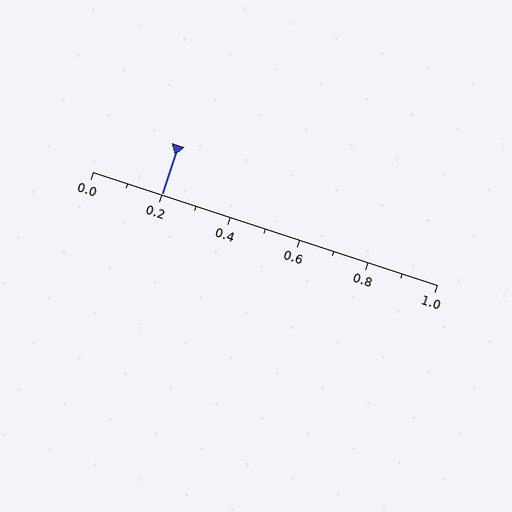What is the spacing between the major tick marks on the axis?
The major ticks are spaced 0.2 apart.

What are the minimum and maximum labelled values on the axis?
The axis runs from 0.0 to 1.0.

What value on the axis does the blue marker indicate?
The marker indicates approximately 0.2.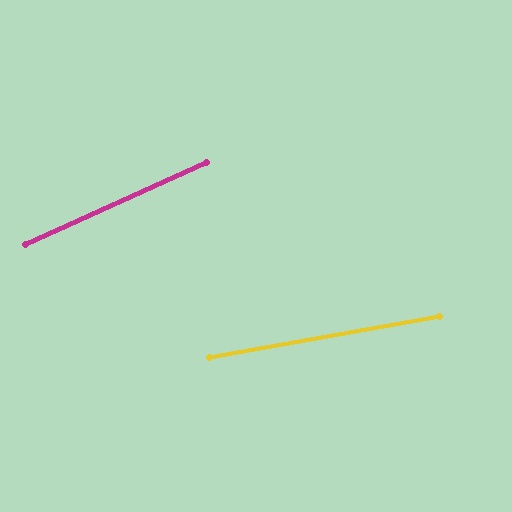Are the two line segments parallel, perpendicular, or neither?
Neither parallel nor perpendicular — they differ by about 14°.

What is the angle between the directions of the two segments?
Approximately 14 degrees.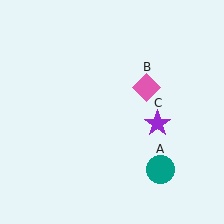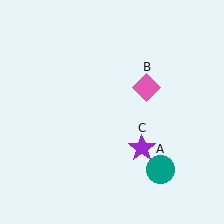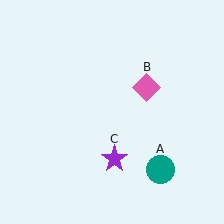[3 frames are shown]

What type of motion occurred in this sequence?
The purple star (object C) rotated clockwise around the center of the scene.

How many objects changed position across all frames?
1 object changed position: purple star (object C).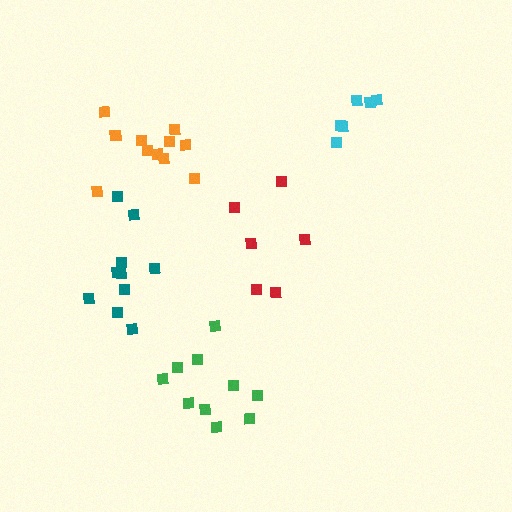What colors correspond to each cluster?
The clusters are colored: green, teal, orange, cyan, red.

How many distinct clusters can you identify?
There are 5 distinct clusters.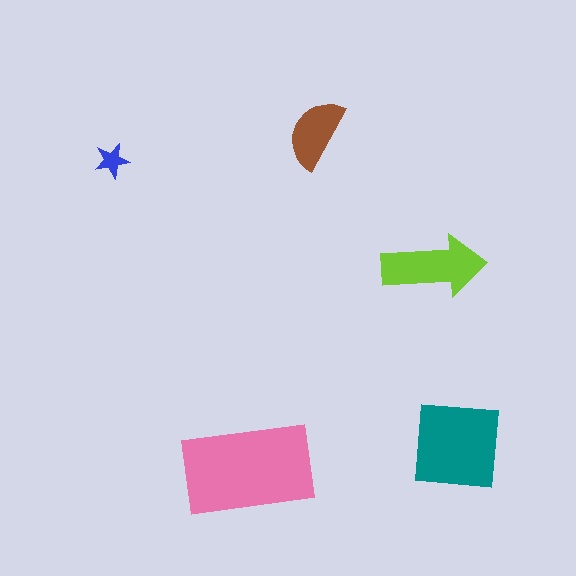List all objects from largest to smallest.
The pink rectangle, the teal square, the lime arrow, the brown semicircle, the blue star.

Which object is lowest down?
The pink rectangle is bottommost.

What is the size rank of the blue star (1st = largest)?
5th.